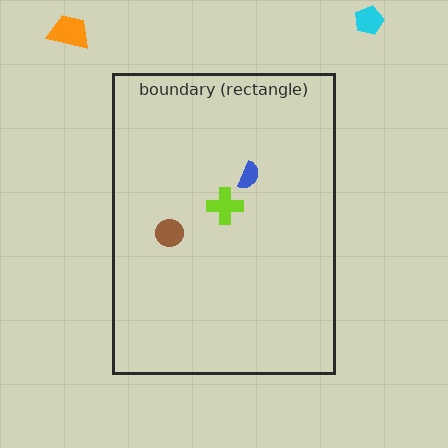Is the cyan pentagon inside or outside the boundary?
Outside.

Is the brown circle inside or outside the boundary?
Inside.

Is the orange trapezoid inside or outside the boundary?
Outside.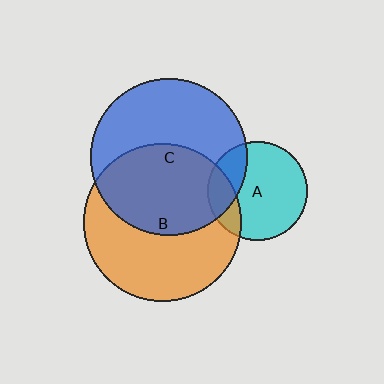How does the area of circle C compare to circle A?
Approximately 2.5 times.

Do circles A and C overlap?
Yes.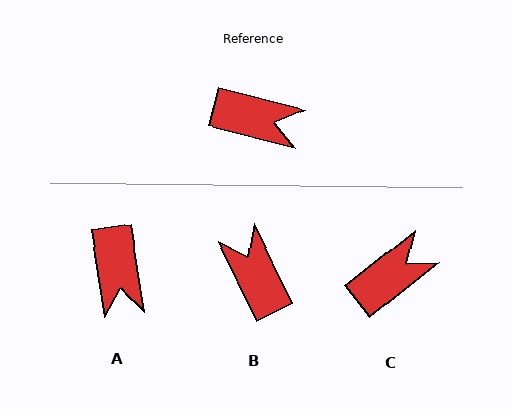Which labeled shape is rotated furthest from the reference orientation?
B, about 130 degrees away.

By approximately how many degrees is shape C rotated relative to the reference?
Approximately 52 degrees counter-clockwise.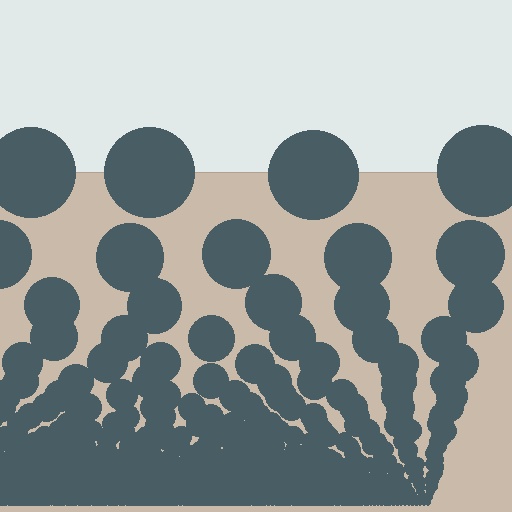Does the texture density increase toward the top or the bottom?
Density increases toward the bottom.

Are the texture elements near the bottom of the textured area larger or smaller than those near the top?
Smaller. The gradient is inverted — elements near the bottom are smaller and denser.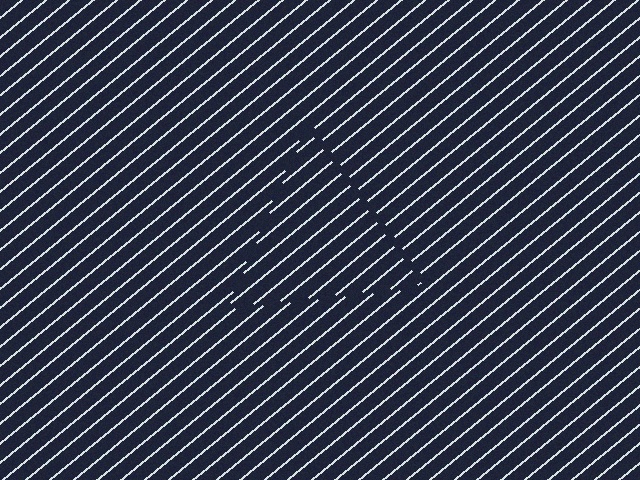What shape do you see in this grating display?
An illusory triangle. The interior of the shape contains the same grating, shifted by half a period — the contour is defined by the phase discontinuity where line-ends from the inner and outer gratings abut.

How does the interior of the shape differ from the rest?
The interior of the shape contains the same grating, shifted by half a period — the contour is defined by the phase discontinuity where line-ends from the inner and outer gratings abut.